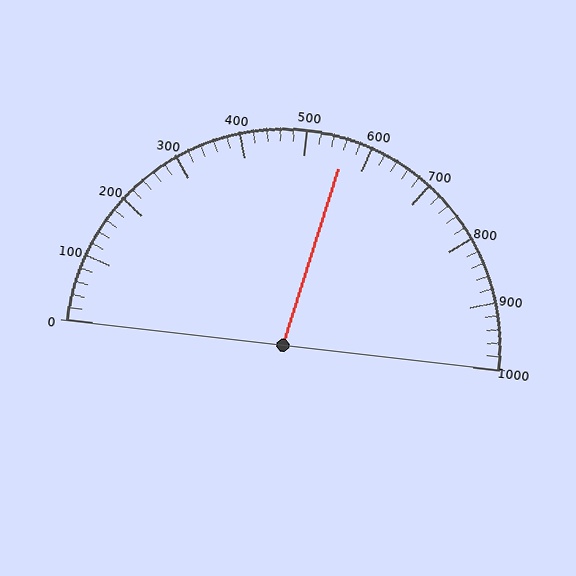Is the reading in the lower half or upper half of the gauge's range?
The reading is in the upper half of the range (0 to 1000).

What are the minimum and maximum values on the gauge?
The gauge ranges from 0 to 1000.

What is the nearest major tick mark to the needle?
The nearest major tick mark is 600.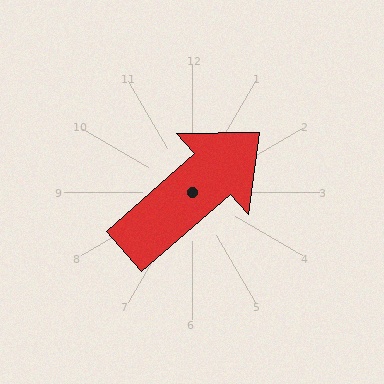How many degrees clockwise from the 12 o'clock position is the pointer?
Approximately 49 degrees.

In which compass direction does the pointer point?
Northeast.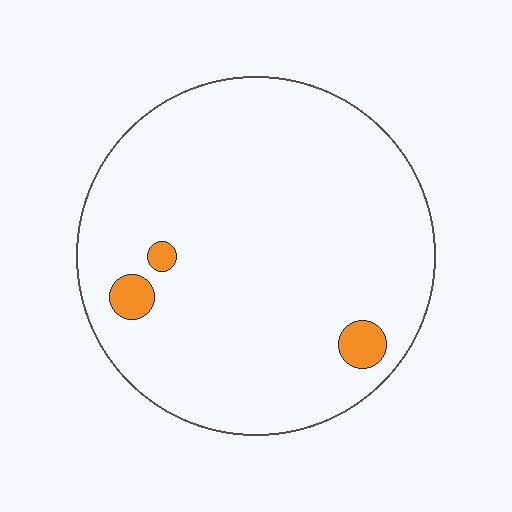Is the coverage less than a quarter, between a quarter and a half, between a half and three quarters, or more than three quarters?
Less than a quarter.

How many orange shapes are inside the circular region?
3.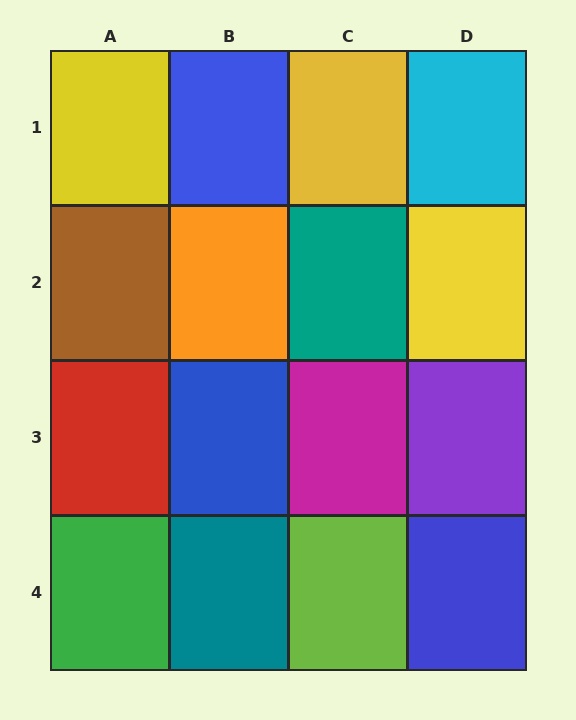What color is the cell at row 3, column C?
Magenta.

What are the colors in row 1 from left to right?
Yellow, blue, yellow, cyan.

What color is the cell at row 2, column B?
Orange.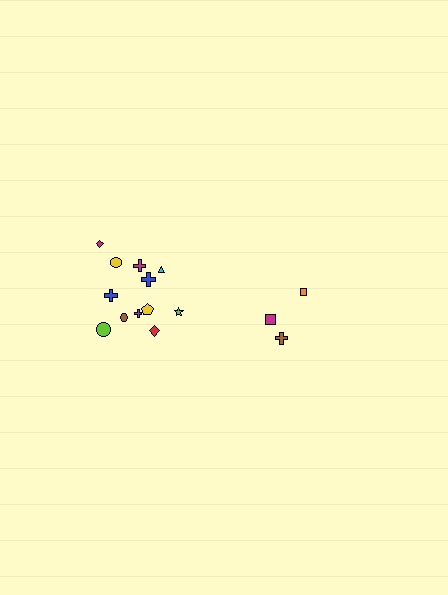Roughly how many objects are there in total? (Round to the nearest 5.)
Roughly 15 objects in total.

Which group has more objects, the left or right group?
The left group.